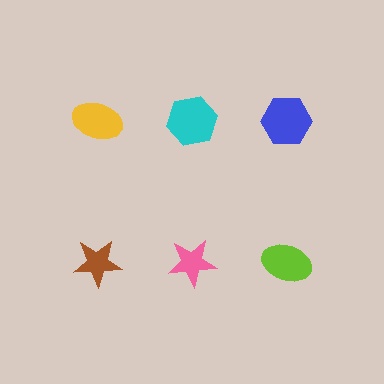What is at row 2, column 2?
A pink star.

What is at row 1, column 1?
A yellow ellipse.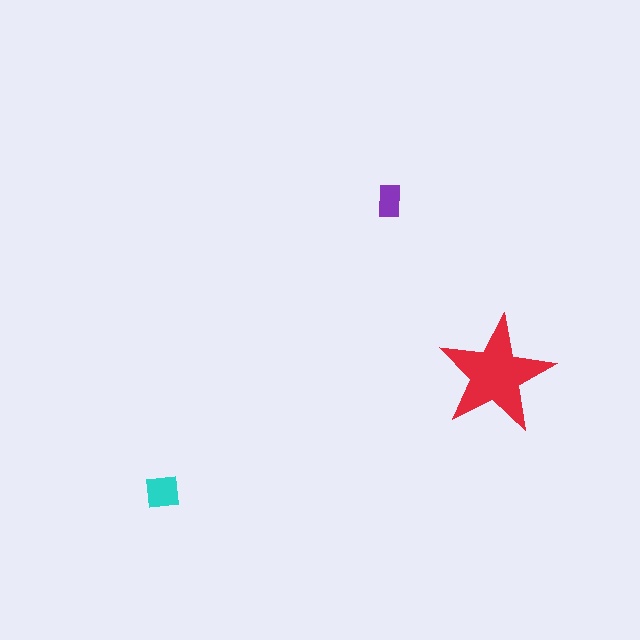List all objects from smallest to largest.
The purple rectangle, the cyan square, the red star.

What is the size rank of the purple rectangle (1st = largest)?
3rd.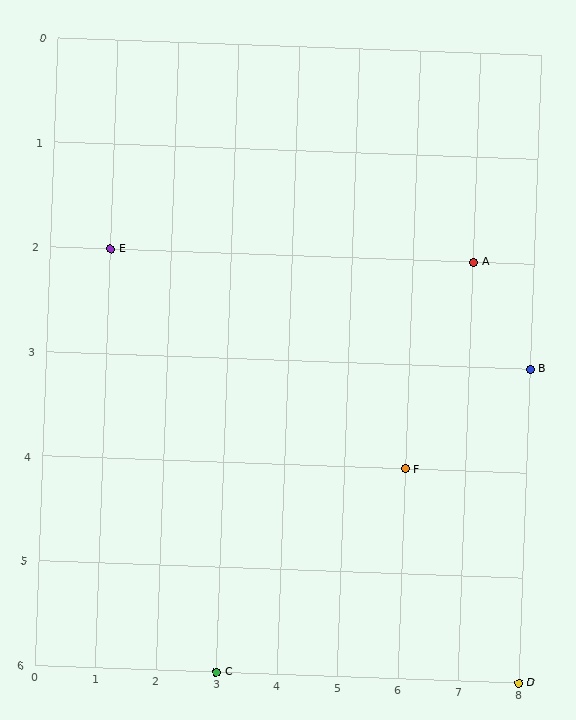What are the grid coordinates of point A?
Point A is at grid coordinates (7, 2).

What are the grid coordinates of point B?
Point B is at grid coordinates (8, 3).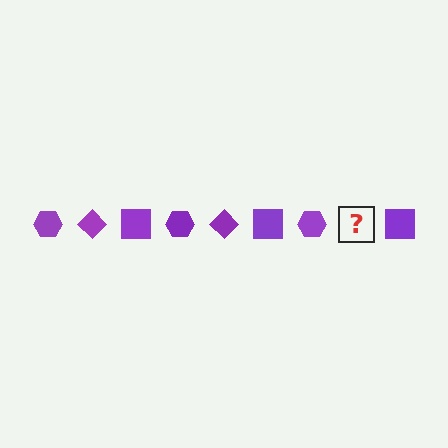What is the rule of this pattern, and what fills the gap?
The rule is that the pattern cycles through hexagon, diamond, square shapes in purple. The gap should be filled with a purple diamond.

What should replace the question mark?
The question mark should be replaced with a purple diamond.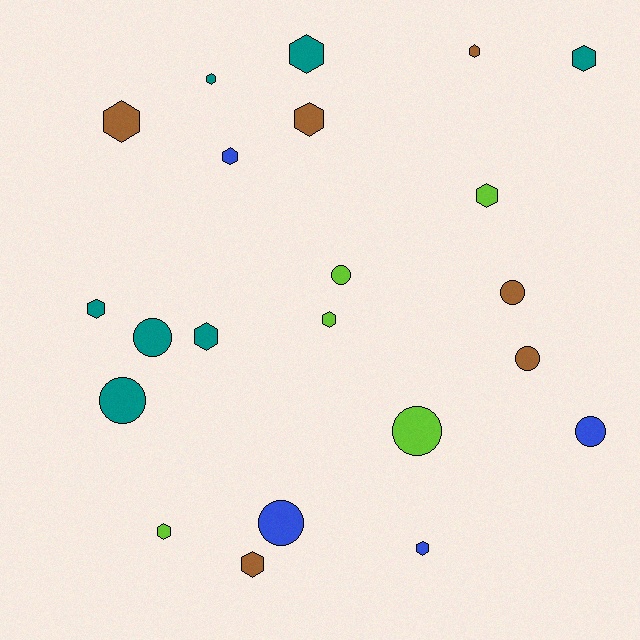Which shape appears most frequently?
Hexagon, with 14 objects.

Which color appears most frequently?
Teal, with 7 objects.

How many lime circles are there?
There are 2 lime circles.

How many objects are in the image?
There are 22 objects.